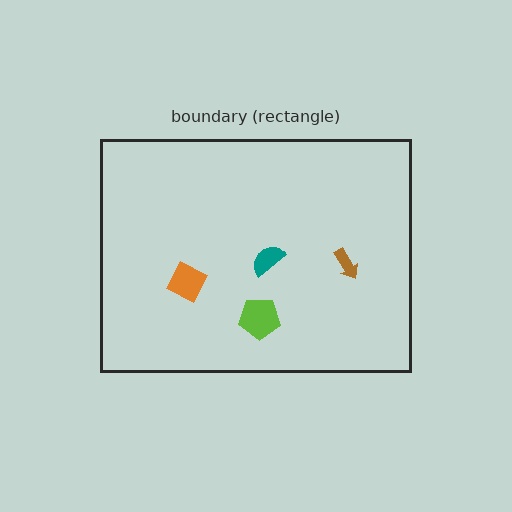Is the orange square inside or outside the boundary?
Inside.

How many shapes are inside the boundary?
4 inside, 0 outside.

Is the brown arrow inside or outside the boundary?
Inside.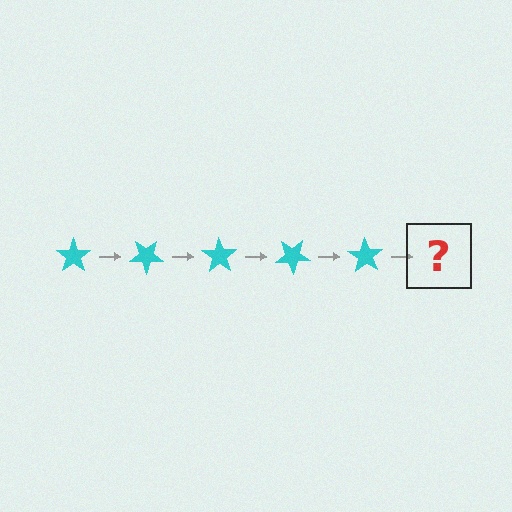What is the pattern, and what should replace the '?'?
The pattern is that the star rotates 35 degrees each step. The '?' should be a cyan star rotated 175 degrees.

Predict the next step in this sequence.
The next step is a cyan star rotated 175 degrees.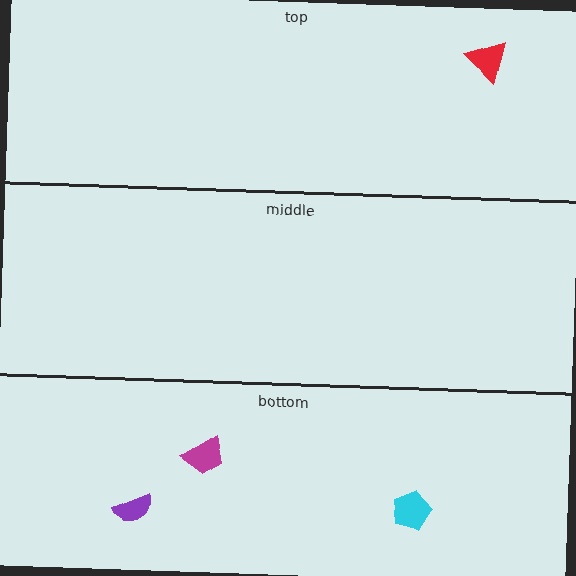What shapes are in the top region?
The red triangle.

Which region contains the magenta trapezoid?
The bottom region.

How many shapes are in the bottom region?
3.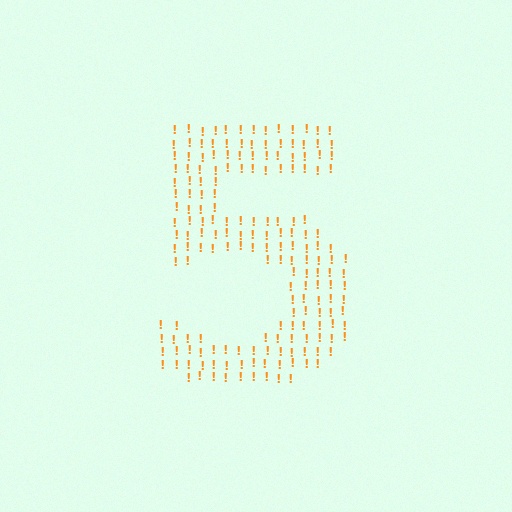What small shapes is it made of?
It is made of small exclamation marks.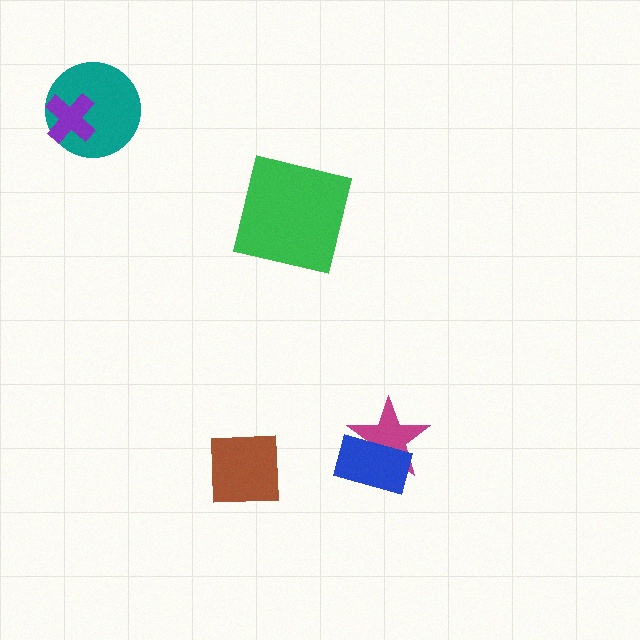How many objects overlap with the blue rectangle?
1 object overlaps with the blue rectangle.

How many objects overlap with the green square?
0 objects overlap with the green square.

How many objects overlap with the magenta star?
1 object overlaps with the magenta star.